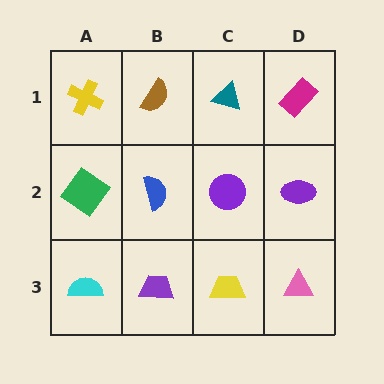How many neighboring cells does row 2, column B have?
4.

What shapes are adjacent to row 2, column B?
A brown semicircle (row 1, column B), a purple trapezoid (row 3, column B), a green diamond (row 2, column A), a purple circle (row 2, column C).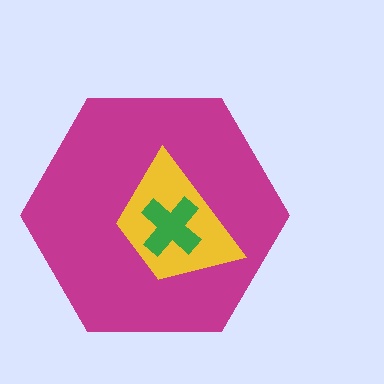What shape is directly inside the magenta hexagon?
The yellow trapezoid.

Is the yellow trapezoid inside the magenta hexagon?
Yes.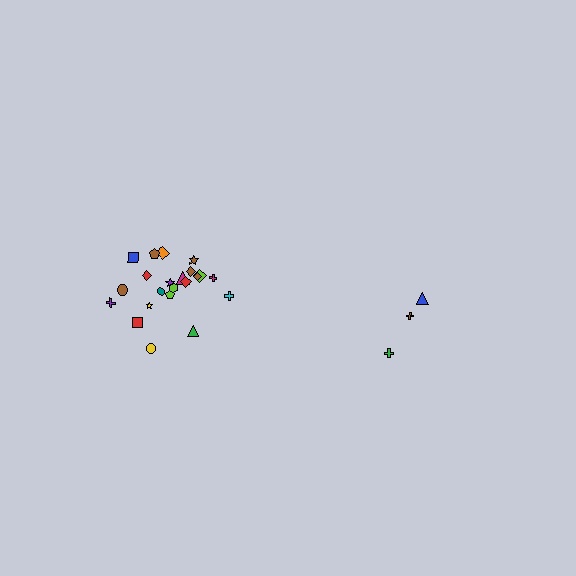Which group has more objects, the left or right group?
The left group.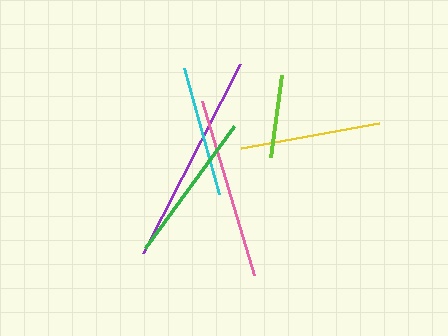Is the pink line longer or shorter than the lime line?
The pink line is longer than the lime line.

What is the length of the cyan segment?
The cyan segment is approximately 131 pixels long.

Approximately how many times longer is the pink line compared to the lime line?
The pink line is approximately 2.2 times the length of the lime line.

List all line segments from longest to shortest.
From longest to shortest: purple, pink, green, yellow, cyan, lime.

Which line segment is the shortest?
The lime line is the shortest at approximately 83 pixels.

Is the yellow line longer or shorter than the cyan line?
The yellow line is longer than the cyan line.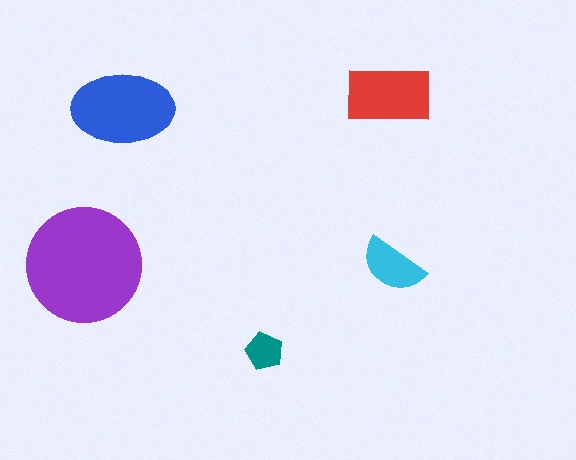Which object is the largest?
The purple circle.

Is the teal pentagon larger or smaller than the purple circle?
Smaller.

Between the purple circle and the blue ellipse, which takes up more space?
The purple circle.